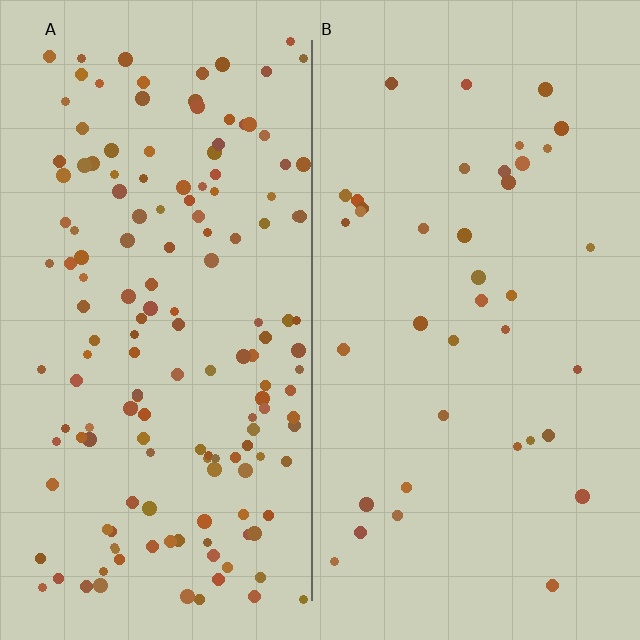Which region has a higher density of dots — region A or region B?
A (the left).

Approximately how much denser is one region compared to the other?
Approximately 4.1× — region A over region B.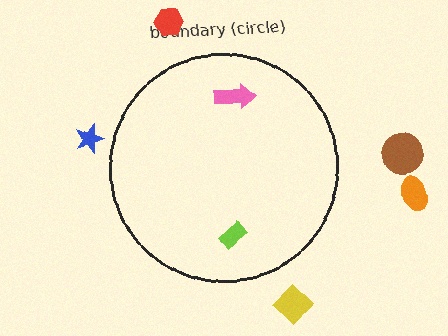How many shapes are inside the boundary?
2 inside, 5 outside.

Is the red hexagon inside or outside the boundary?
Outside.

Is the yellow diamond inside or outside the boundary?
Outside.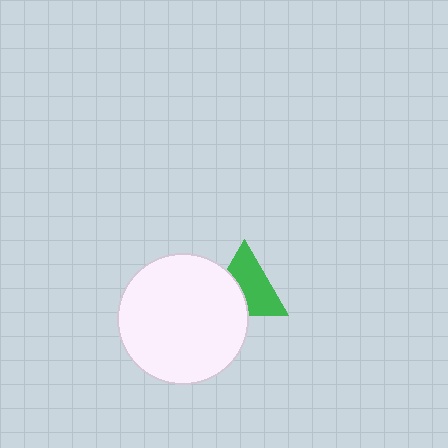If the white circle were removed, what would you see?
You would see the complete green triangle.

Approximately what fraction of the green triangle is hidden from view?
Roughly 38% of the green triangle is hidden behind the white circle.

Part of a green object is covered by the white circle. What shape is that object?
It is a triangle.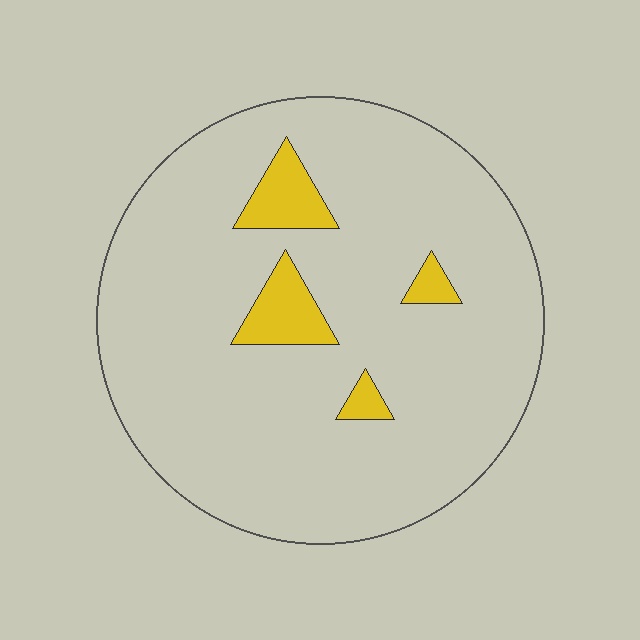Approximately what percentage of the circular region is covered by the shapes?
Approximately 10%.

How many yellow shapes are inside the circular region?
4.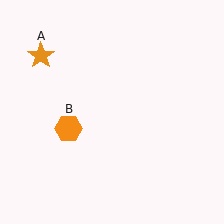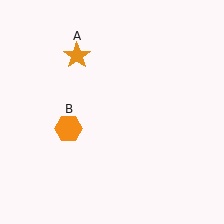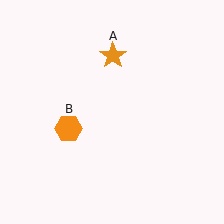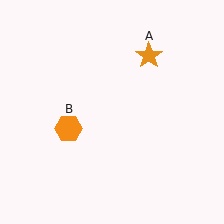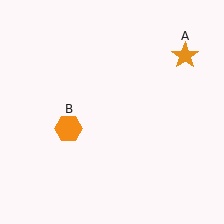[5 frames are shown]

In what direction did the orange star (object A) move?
The orange star (object A) moved right.